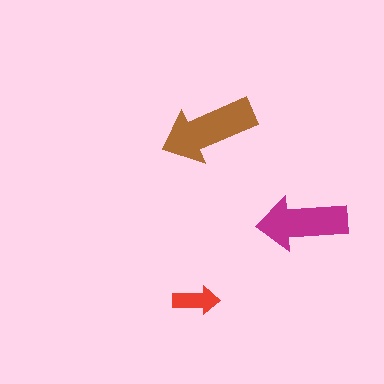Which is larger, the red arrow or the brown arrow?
The brown one.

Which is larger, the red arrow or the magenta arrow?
The magenta one.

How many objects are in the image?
There are 3 objects in the image.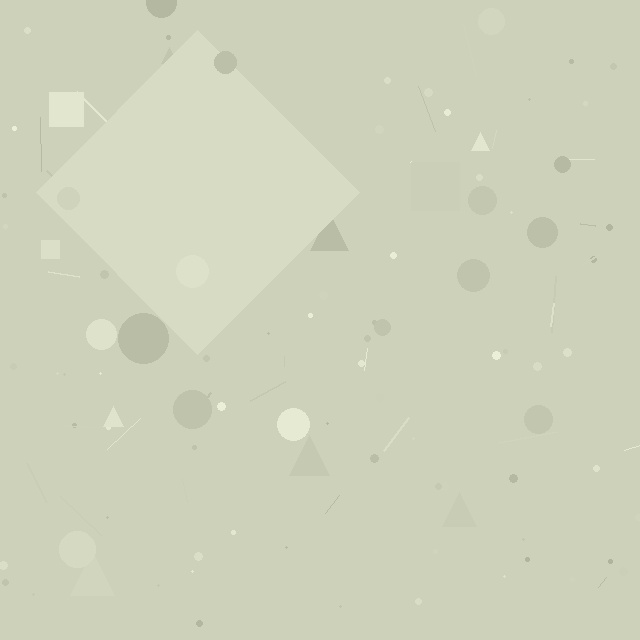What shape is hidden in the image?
A diamond is hidden in the image.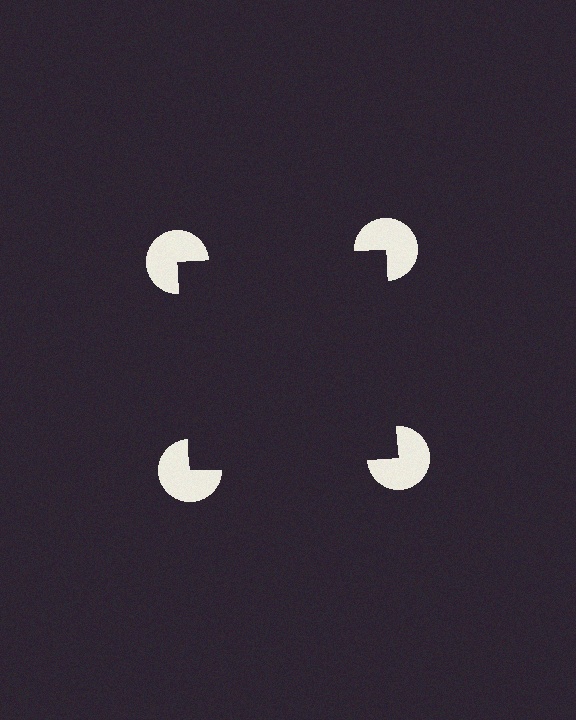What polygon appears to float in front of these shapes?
An illusory square — its edges are inferred from the aligned wedge cuts in the pac-man discs, not physically drawn.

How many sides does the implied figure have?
4 sides.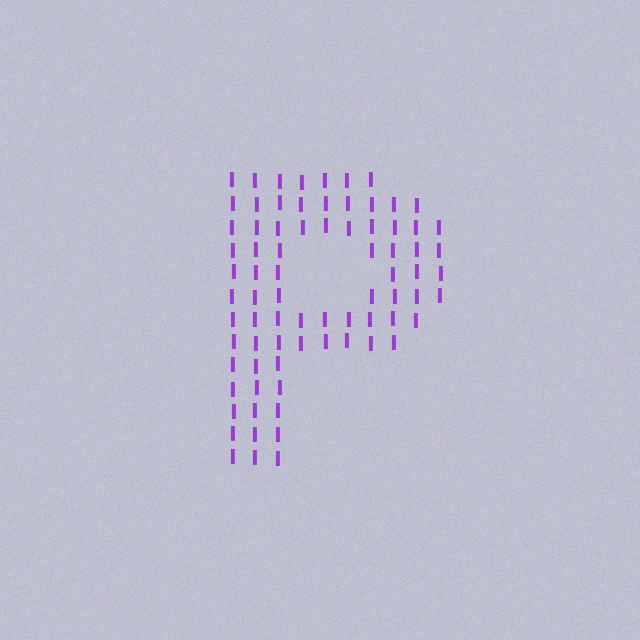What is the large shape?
The large shape is the letter P.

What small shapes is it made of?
It is made of small letter I's.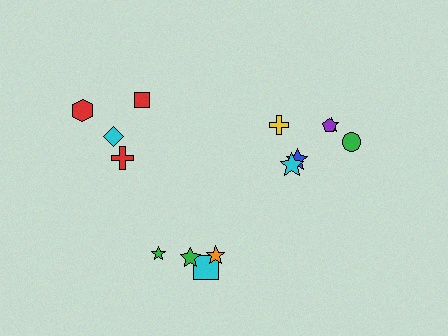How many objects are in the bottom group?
There are 4 objects.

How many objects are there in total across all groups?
There are 14 objects.